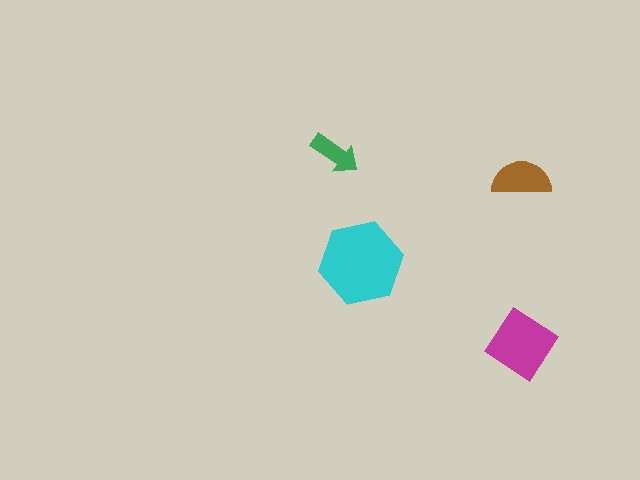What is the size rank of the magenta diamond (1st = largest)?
2nd.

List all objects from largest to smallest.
The cyan hexagon, the magenta diamond, the brown semicircle, the green arrow.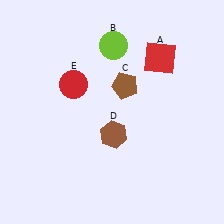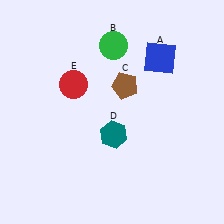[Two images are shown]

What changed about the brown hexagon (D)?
In Image 1, D is brown. In Image 2, it changed to teal.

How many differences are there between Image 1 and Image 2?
There are 3 differences between the two images.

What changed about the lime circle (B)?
In Image 1, B is lime. In Image 2, it changed to green.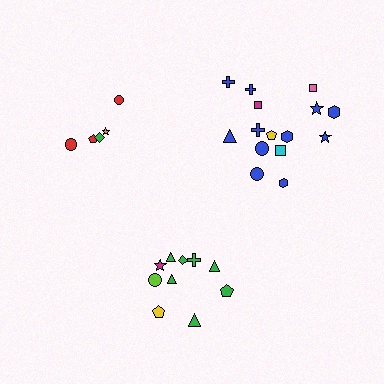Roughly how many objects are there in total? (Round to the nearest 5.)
Roughly 30 objects in total.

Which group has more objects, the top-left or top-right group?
The top-right group.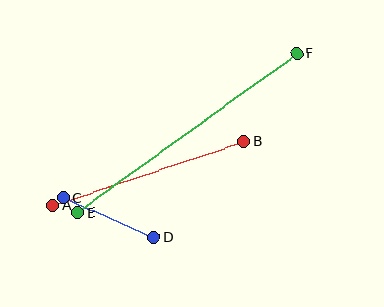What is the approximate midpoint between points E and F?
The midpoint is at approximately (187, 133) pixels.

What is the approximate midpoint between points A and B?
The midpoint is at approximately (148, 173) pixels.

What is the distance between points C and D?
The distance is approximately 100 pixels.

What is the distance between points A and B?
The distance is approximately 202 pixels.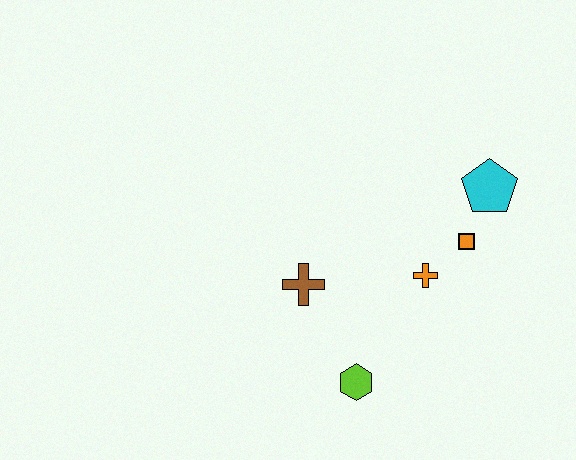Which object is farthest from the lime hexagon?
The cyan pentagon is farthest from the lime hexagon.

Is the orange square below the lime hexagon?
No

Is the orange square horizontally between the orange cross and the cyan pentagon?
Yes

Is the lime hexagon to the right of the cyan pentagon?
No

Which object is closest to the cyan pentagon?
The orange square is closest to the cyan pentagon.